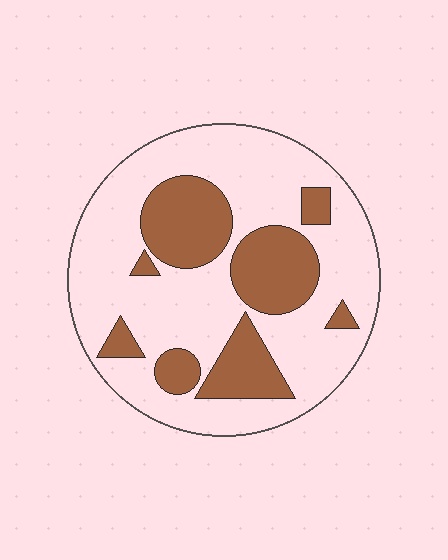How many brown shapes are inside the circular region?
8.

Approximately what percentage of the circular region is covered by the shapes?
Approximately 30%.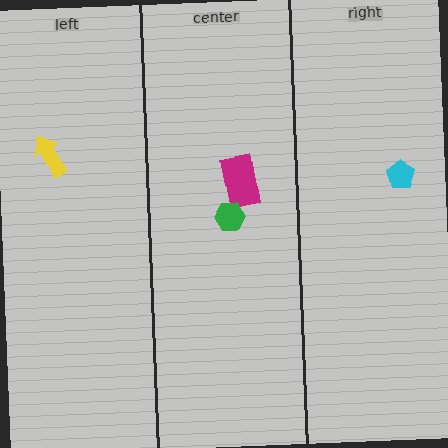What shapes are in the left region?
The yellow arrow.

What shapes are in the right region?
The cyan pentagon.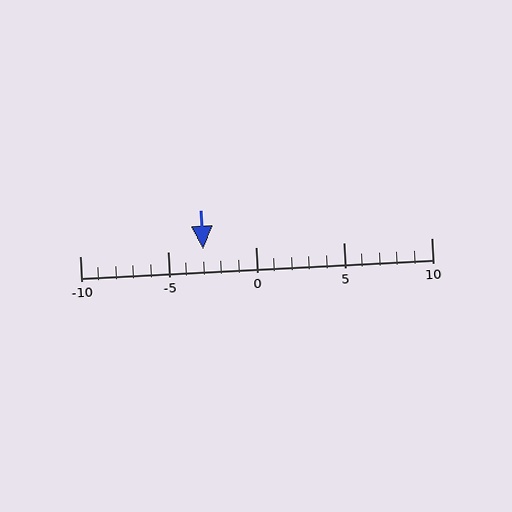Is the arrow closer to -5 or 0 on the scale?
The arrow is closer to -5.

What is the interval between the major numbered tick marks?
The major tick marks are spaced 5 units apart.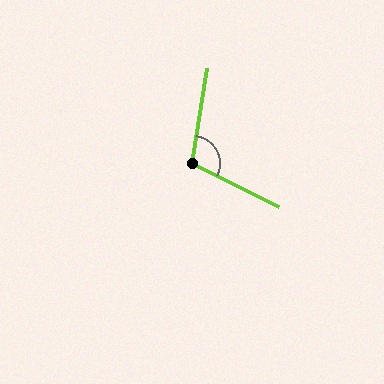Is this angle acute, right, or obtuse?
It is obtuse.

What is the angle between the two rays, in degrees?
Approximately 107 degrees.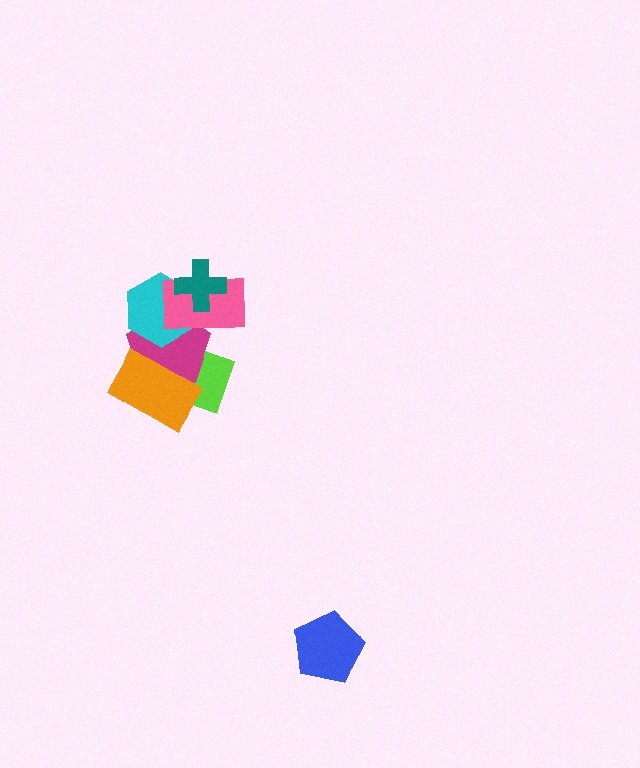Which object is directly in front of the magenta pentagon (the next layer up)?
The cyan hexagon is directly in front of the magenta pentagon.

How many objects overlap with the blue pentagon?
0 objects overlap with the blue pentagon.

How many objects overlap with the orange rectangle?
2 objects overlap with the orange rectangle.